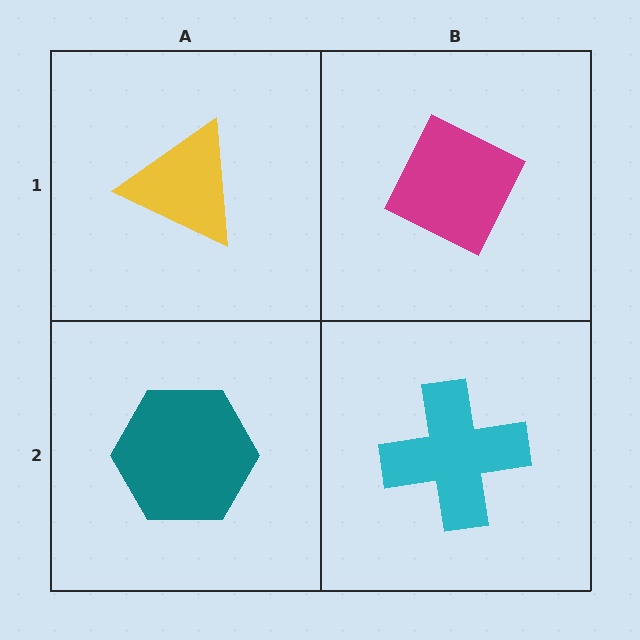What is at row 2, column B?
A cyan cross.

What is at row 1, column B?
A magenta diamond.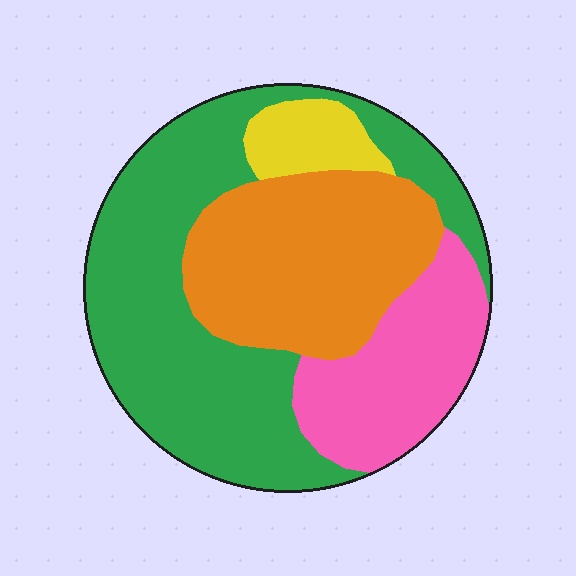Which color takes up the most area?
Green, at roughly 45%.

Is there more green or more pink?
Green.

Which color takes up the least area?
Yellow, at roughly 5%.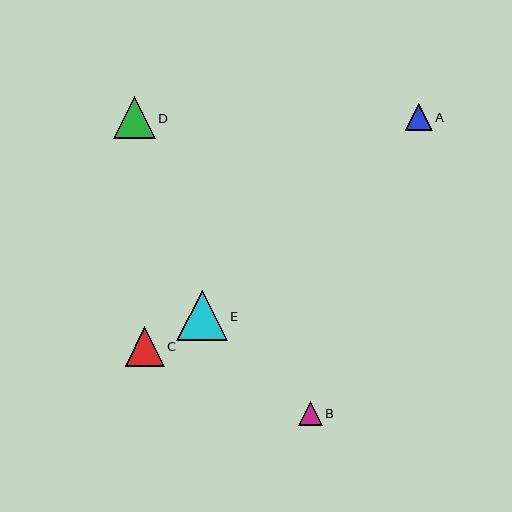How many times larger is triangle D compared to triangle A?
Triangle D is approximately 1.5 times the size of triangle A.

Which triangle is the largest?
Triangle E is the largest with a size of approximately 50 pixels.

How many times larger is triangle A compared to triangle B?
Triangle A is approximately 1.1 times the size of triangle B.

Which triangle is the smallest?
Triangle B is the smallest with a size of approximately 24 pixels.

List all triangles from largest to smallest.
From largest to smallest: E, D, C, A, B.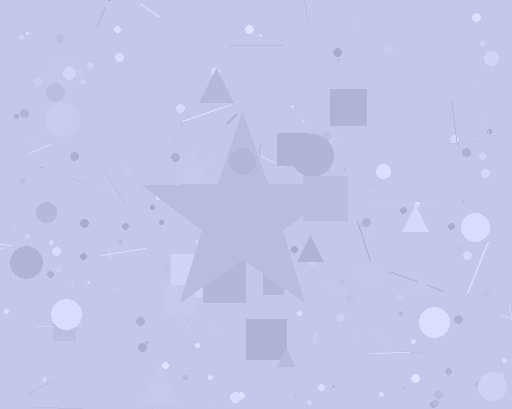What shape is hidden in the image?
A star is hidden in the image.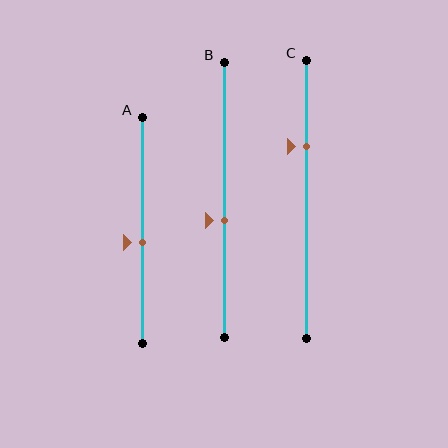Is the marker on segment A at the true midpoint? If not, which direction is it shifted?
No, the marker on segment A is shifted downward by about 5% of the segment length.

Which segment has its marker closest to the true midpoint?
Segment A has its marker closest to the true midpoint.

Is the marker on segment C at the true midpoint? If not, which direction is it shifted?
No, the marker on segment C is shifted upward by about 19% of the segment length.